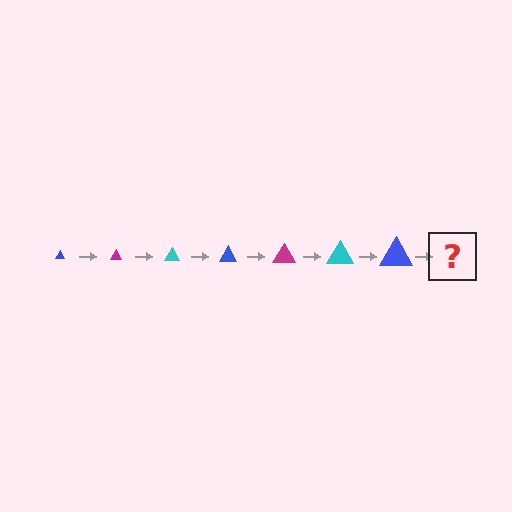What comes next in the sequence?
The next element should be a magenta triangle, larger than the previous one.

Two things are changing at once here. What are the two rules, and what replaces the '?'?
The two rules are that the triangle grows larger each step and the color cycles through blue, magenta, and cyan. The '?' should be a magenta triangle, larger than the previous one.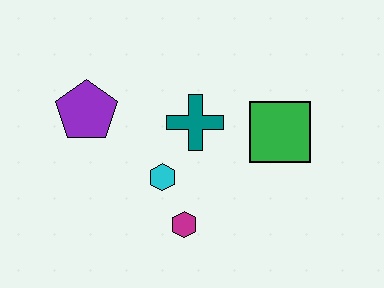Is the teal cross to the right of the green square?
No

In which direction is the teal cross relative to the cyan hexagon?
The teal cross is above the cyan hexagon.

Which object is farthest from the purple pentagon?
The green square is farthest from the purple pentagon.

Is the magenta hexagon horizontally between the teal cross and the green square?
No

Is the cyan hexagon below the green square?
Yes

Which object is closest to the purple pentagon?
The cyan hexagon is closest to the purple pentagon.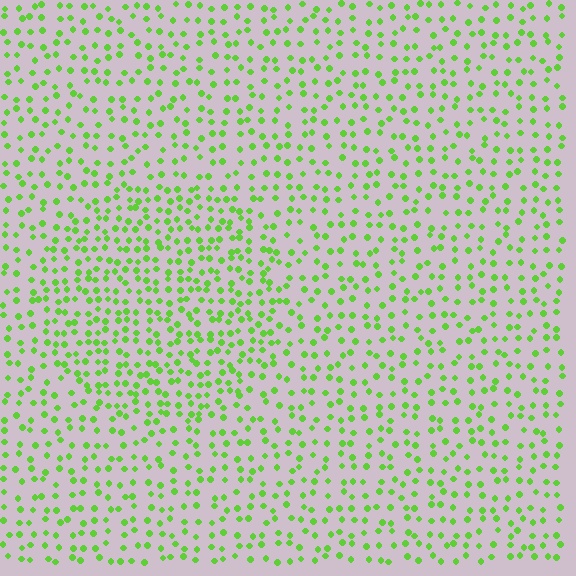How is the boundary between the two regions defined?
The boundary is defined by a change in element density (approximately 1.6x ratio). All elements are the same color, size, and shape.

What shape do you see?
I see a circle.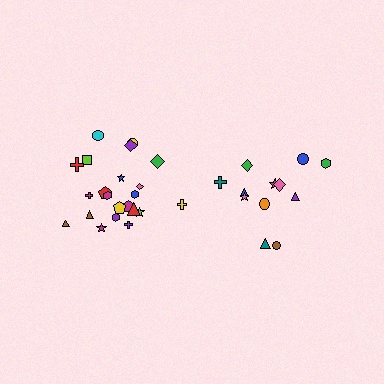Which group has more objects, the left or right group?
The left group.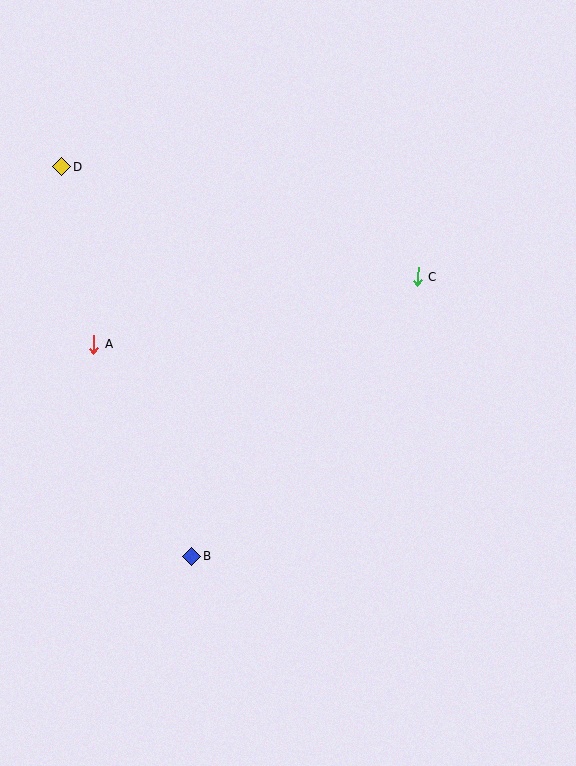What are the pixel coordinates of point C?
Point C is at (418, 277).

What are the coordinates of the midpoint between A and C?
The midpoint between A and C is at (256, 310).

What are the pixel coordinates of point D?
Point D is at (61, 167).